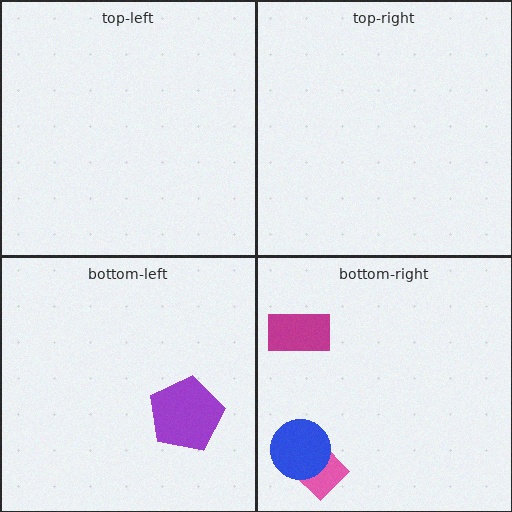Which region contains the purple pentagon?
The bottom-left region.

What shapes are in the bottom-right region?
The pink diamond, the magenta rectangle, the blue circle.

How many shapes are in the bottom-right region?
3.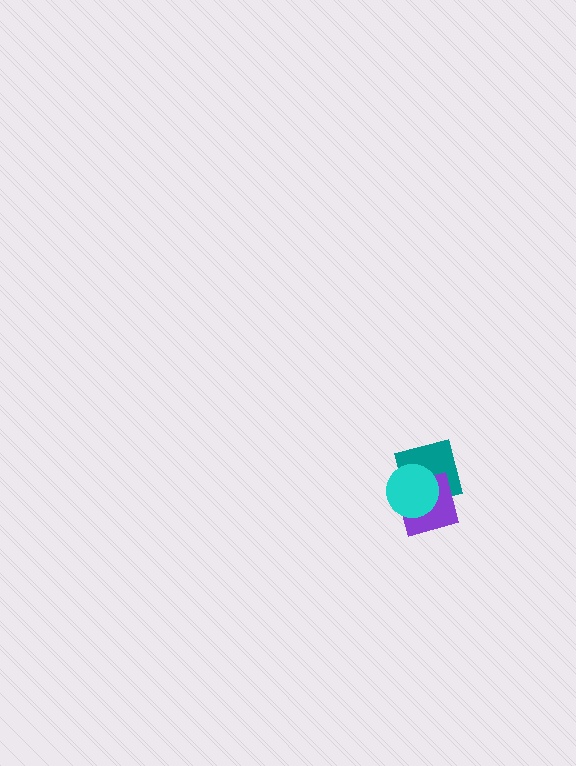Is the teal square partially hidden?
Yes, it is partially covered by another shape.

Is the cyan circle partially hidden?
No, no other shape covers it.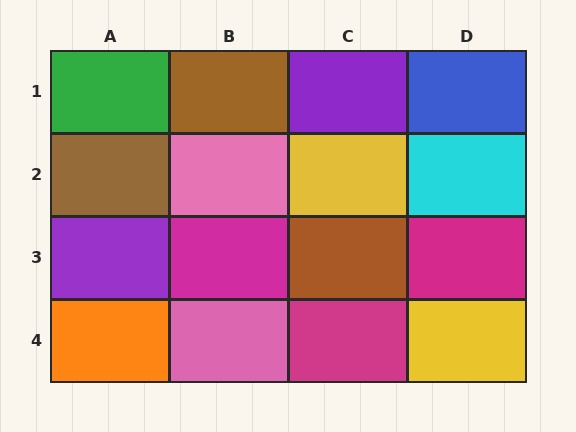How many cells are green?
1 cell is green.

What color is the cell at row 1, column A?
Green.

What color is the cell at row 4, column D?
Yellow.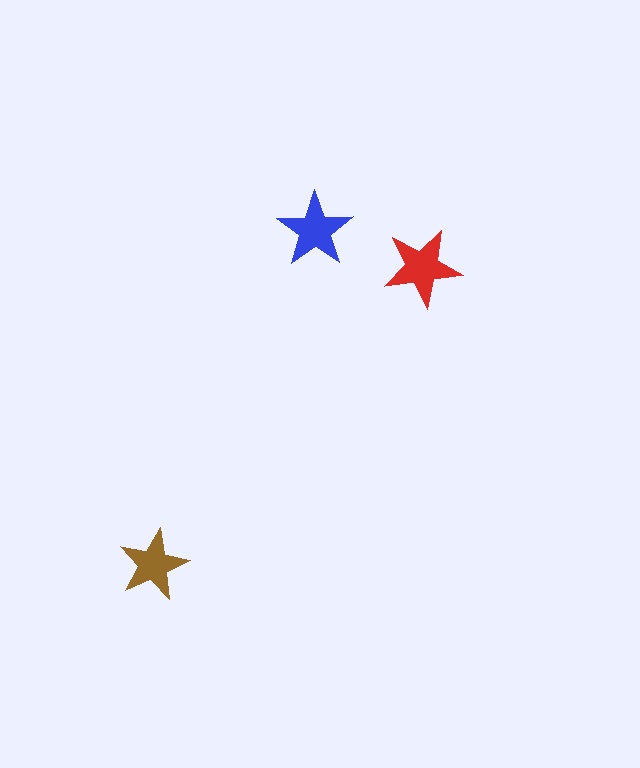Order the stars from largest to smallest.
the red one, the blue one, the brown one.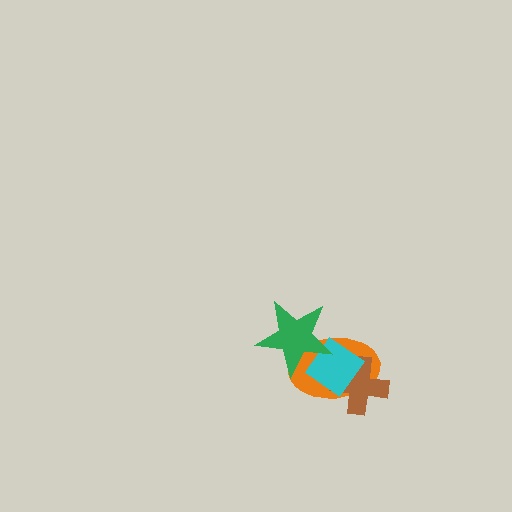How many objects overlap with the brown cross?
2 objects overlap with the brown cross.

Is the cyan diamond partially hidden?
Yes, it is partially covered by another shape.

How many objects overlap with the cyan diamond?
3 objects overlap with the cyan diamond.